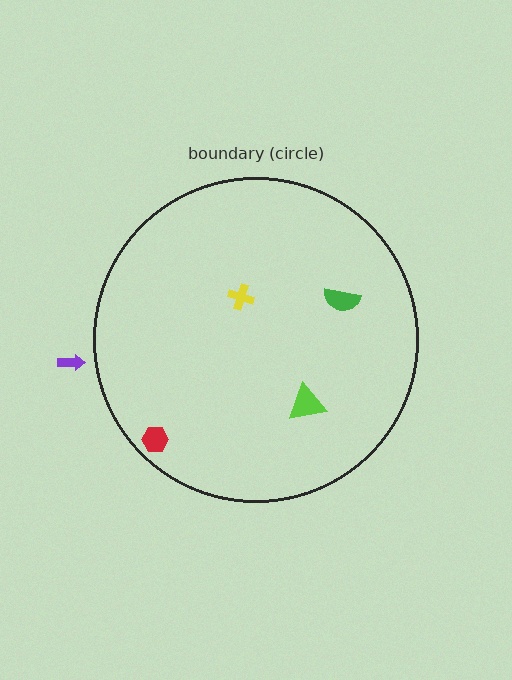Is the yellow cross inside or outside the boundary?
Inside.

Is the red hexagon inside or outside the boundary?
Inside.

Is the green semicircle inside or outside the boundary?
Inside.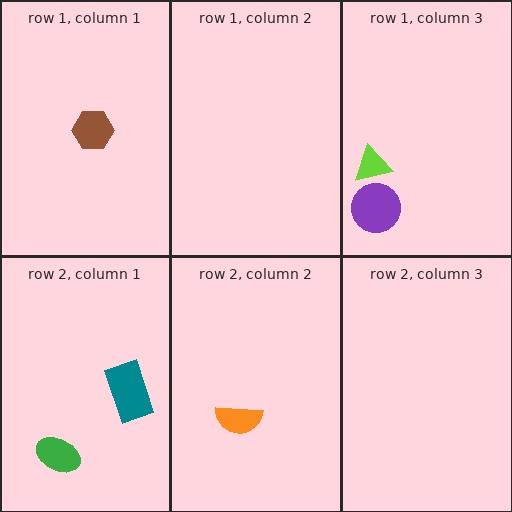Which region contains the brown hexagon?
The row 1, column 1 region.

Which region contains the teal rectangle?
The row 2, column 1 region.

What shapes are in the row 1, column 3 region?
The purple circle, the lime triangle.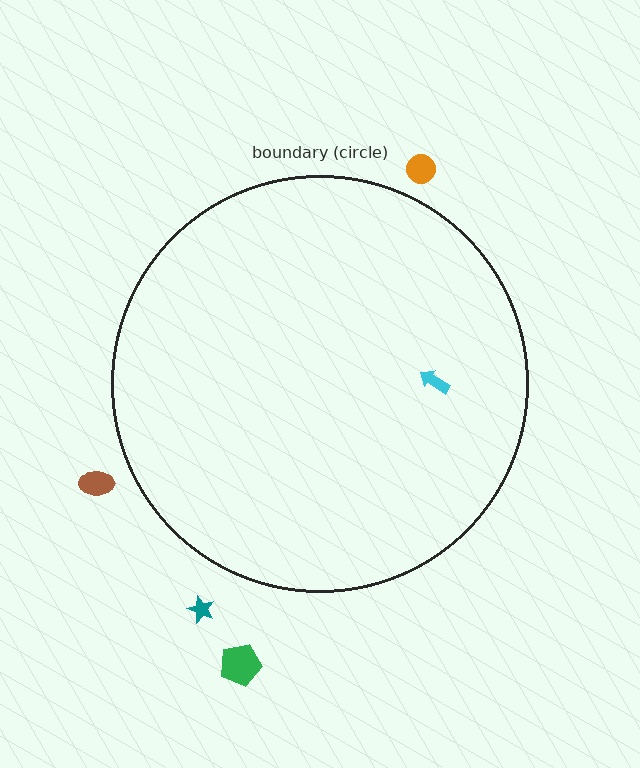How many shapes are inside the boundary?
1 inside, 4 outside.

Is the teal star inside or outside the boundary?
Outside.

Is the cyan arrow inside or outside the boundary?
Inside.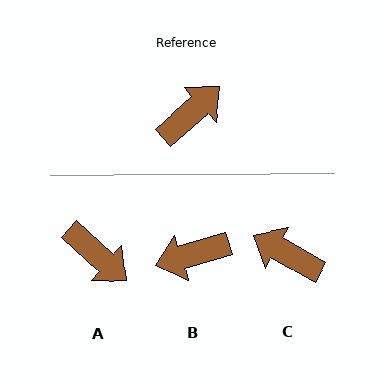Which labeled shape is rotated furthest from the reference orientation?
B, about 155 degrees away.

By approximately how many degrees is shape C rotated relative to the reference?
Approximately 108 degrees counter-clockwise.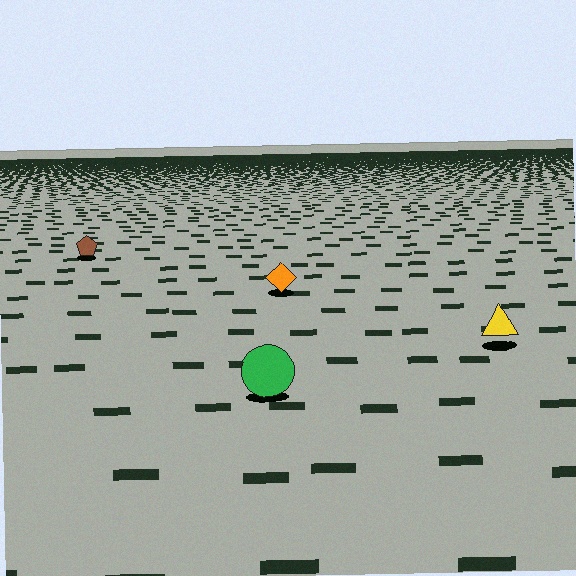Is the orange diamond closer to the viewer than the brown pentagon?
Yes. The orange diamond is closer — you can tell from the texture gradient: the ground texture is coarser near it.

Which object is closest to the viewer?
The green circle is closest. The texture marks near it are larger and more spread out.